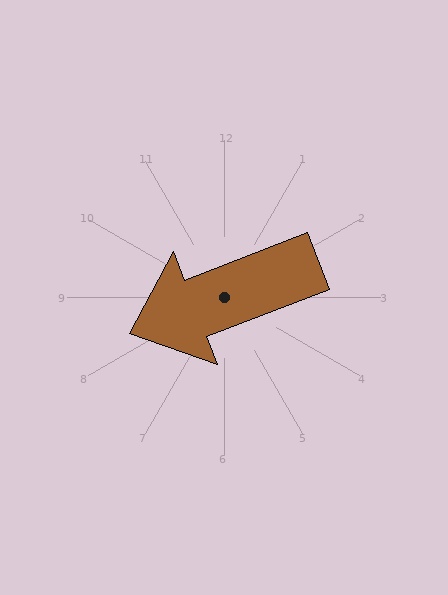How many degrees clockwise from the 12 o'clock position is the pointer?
Approximately 249 degrees.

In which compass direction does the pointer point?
West.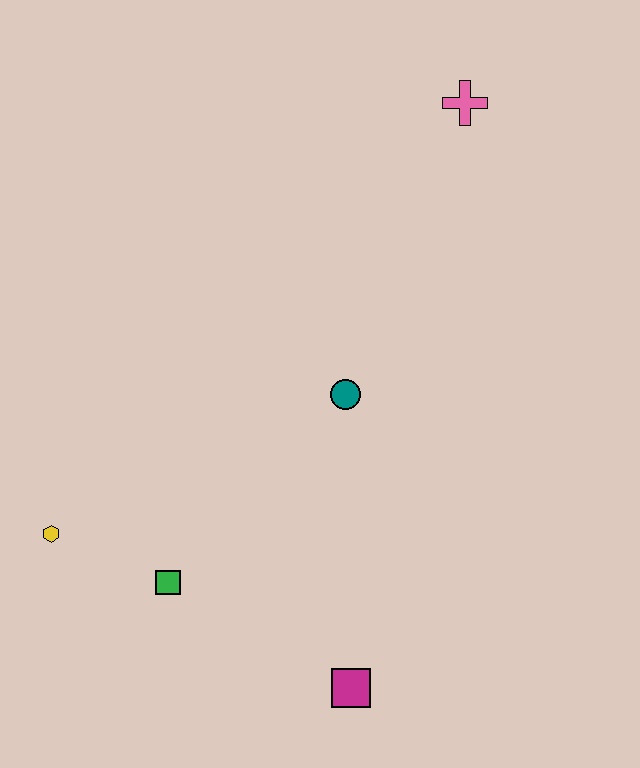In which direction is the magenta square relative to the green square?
The magenta square is to the right of the green square.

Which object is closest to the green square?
The yellow hexagon is closest to the green square.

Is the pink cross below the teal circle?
No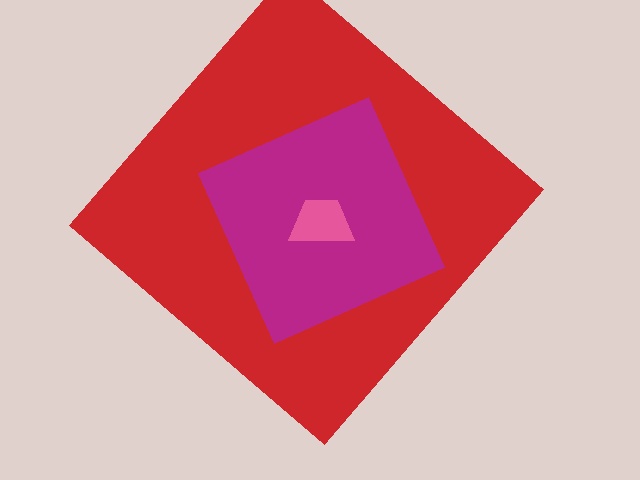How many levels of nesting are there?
3.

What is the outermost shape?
The red diamond.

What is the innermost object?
The pink trapezoid.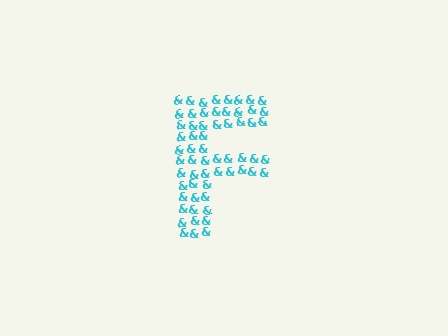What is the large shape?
The large shape is the letter F.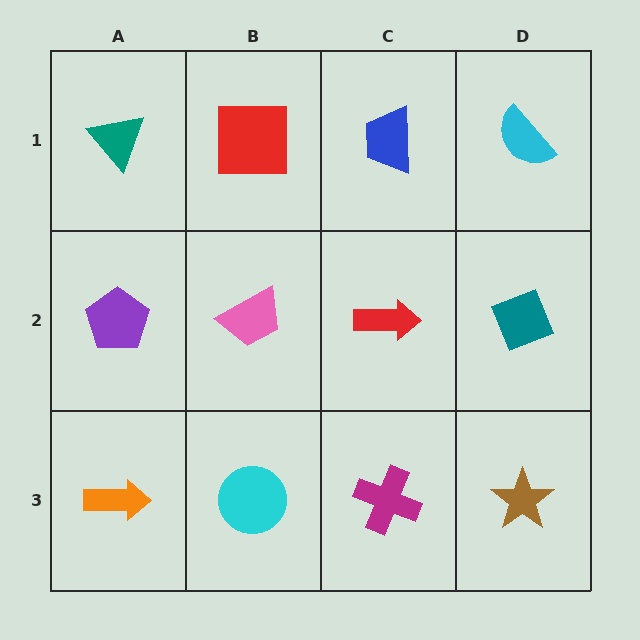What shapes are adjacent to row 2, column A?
A teal triangle (row 1, column A), an orange arrow (row 3, column A), a pink trapezoid (row 2, column B).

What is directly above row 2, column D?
A cyan semicircle.